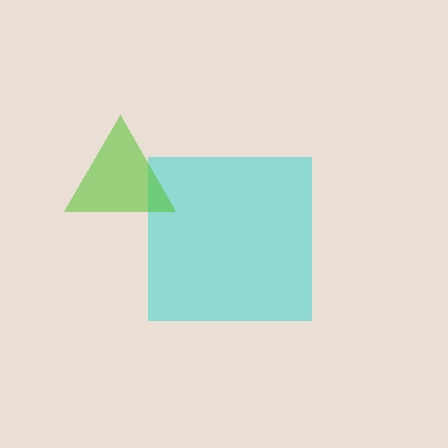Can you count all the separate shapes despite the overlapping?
Yes, there are 2 separate shapes.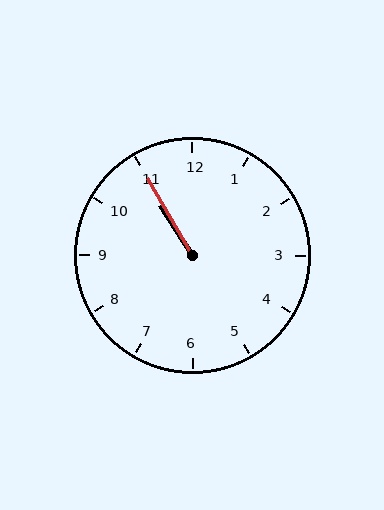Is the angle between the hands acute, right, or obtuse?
It is acute.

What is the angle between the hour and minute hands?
Approximately 2 degrees.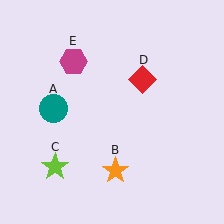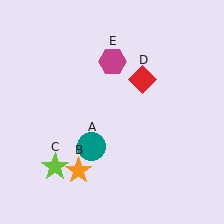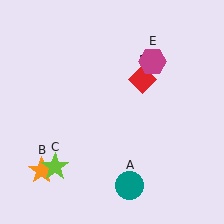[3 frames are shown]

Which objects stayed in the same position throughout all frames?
Lime star (object C) and red diamond (object D) remained stationary.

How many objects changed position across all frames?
3 objects changed position: teal circle (object A), orange star (object B), magenta hexagon (object E).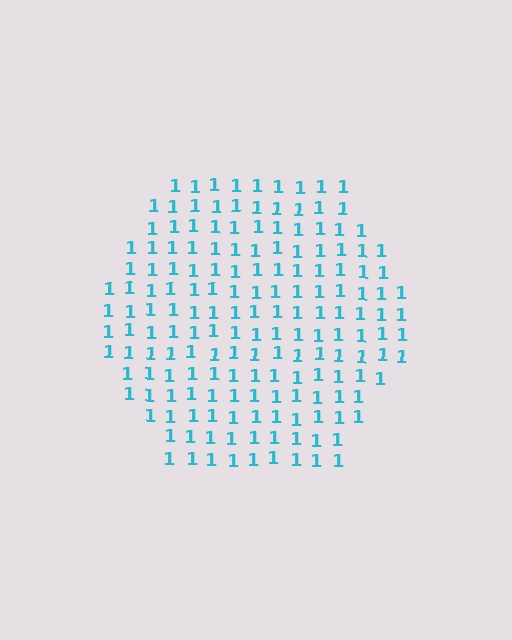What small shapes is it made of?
It is made of small digit 1's.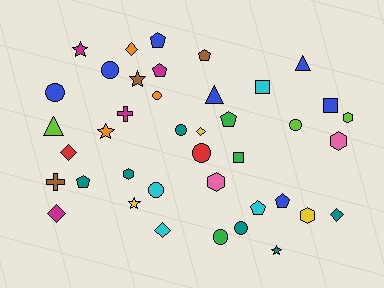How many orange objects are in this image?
There are 3 orange objects.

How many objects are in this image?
There are 40 objects.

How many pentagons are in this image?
There are 7 pentagons.